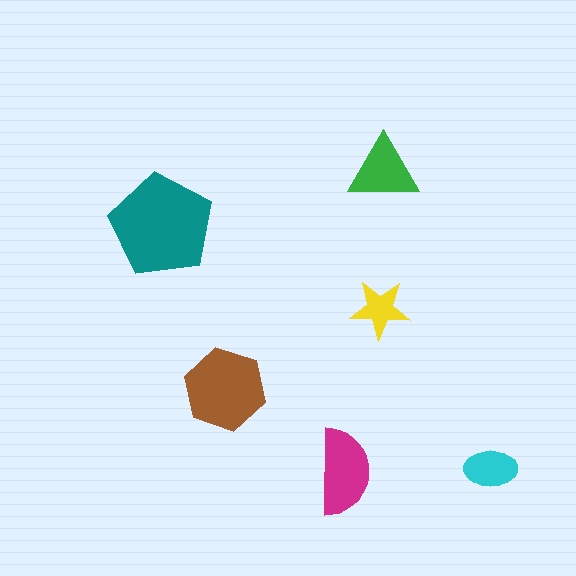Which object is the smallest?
The yellow star.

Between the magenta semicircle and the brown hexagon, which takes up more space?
The brown hexagon.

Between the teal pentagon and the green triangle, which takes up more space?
The teal pentagon.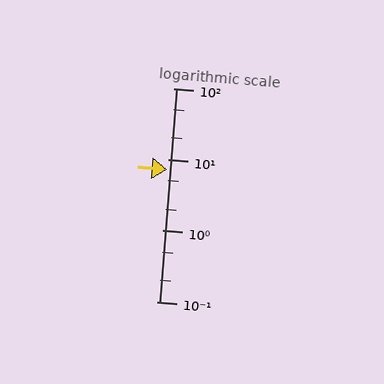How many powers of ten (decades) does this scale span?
The scale spans 3 decades, from 0.1 to 100.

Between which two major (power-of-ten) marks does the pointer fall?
The pointer is between 1 and 10.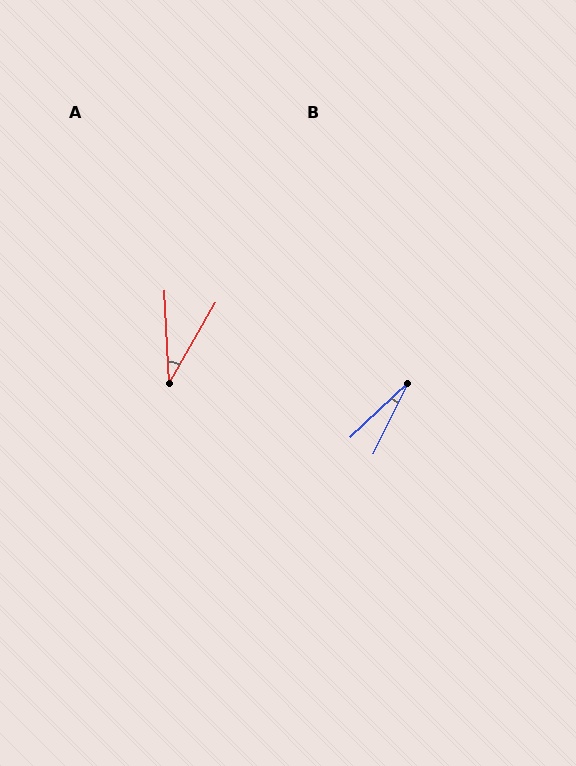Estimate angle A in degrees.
Approximately 33 degrees.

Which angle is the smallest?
B, at approximately 21 degrees.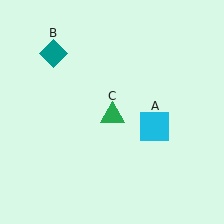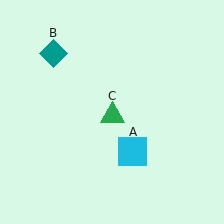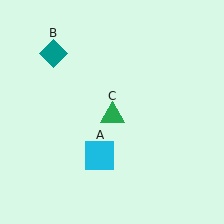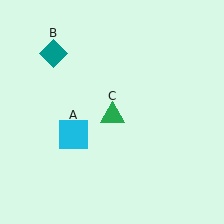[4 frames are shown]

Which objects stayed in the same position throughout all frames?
Teal diamond (object B) and green triangle (object C) remained stationary.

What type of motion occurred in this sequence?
The cyan square (object A) rotated clockwise around the center of the scene.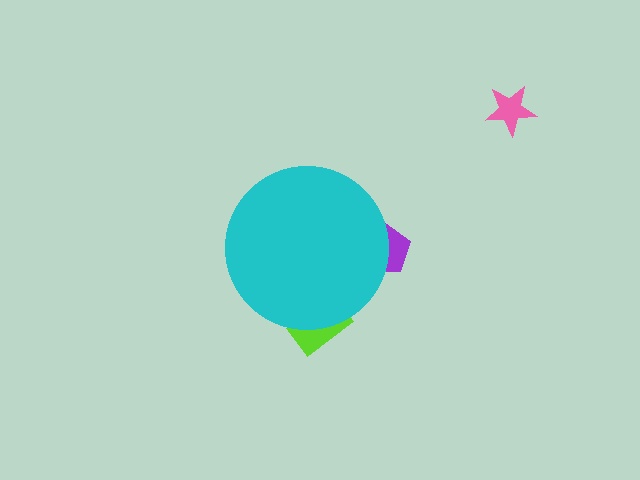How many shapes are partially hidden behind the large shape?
2 shapes are partially hidden.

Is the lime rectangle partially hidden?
Yes, the lime rectangle is partially hidden behind the cyan circle.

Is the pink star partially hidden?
No, the pink star is fully visible.